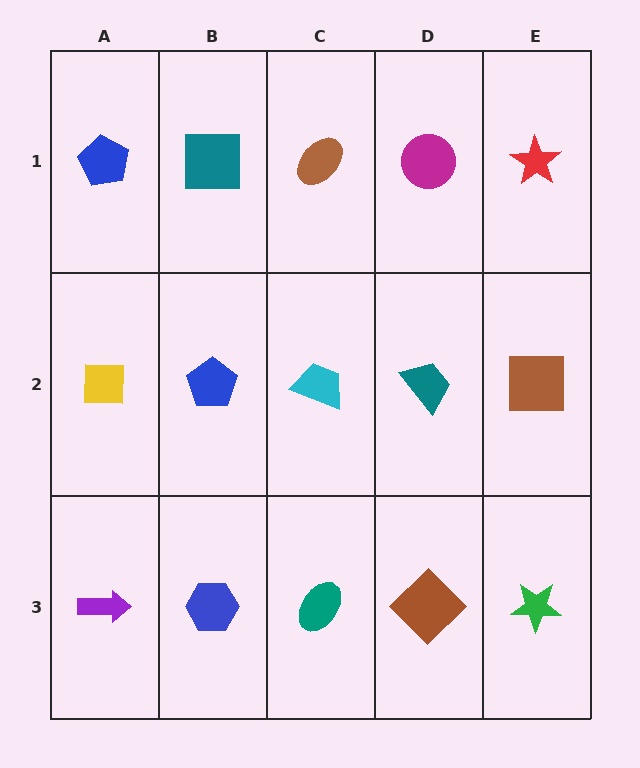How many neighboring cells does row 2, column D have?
4.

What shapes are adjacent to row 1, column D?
A teal trapezoid (row 2, column D), a brown ellipse (row 1, column C), a red star (row 1, column E).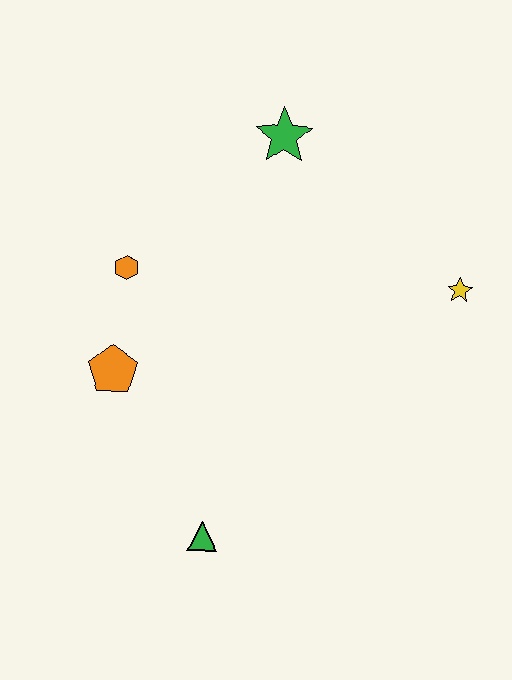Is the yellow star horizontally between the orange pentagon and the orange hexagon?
No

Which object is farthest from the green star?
The green triangle is farthest from the green star.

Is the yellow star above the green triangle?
Yes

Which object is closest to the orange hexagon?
The orange pentagon is closest to the orange hexagon.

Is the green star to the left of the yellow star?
Yes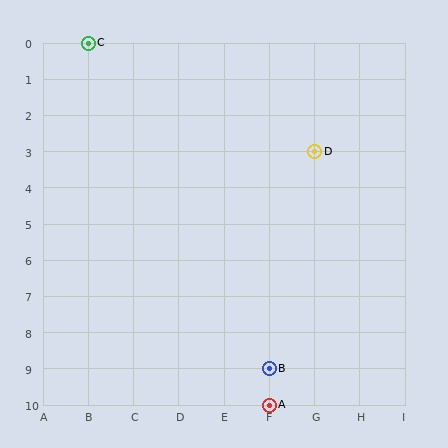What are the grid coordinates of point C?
Point C is at grid coordinates (B, 0).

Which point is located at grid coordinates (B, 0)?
Point C is at (B, 0).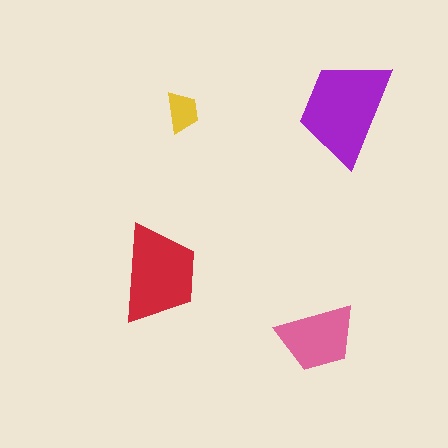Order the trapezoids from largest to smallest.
the purple one, the red one, the pink one, the yellow one.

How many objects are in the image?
There are 4 objects in the image.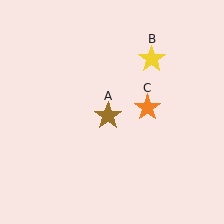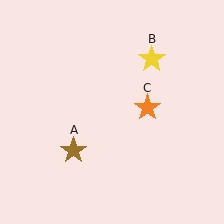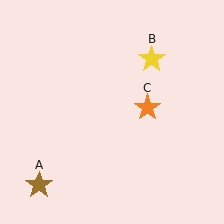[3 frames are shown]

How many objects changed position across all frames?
1 object changed position: brown star (object A).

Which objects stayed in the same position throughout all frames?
Yellow star (object B) and orange star (object C) remained stationary.